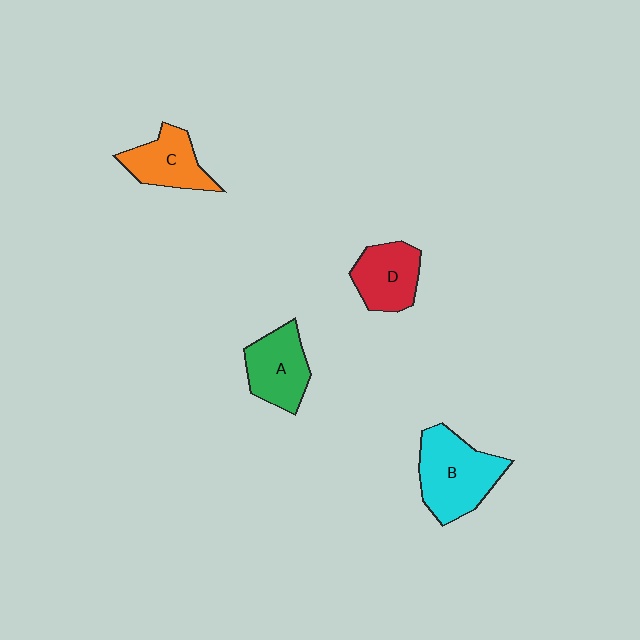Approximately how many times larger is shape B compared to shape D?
Approximately 1.4 times.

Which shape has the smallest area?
Shape C (orange).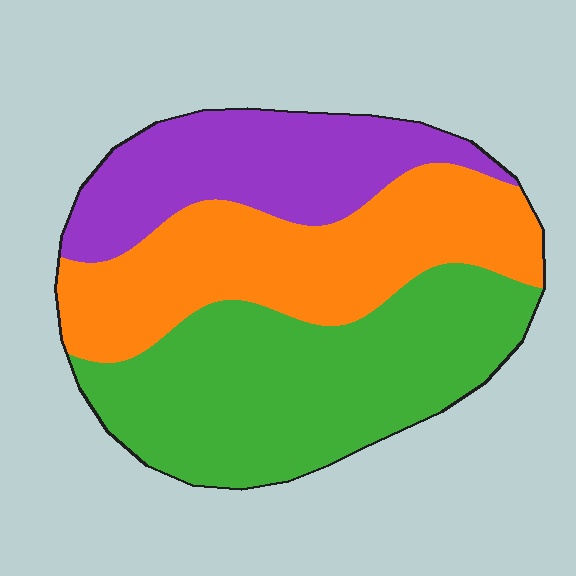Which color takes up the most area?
Green, at roughly 40%.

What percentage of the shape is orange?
Orange covers 34% of the shape.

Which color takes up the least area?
Purple, at roughly 25%.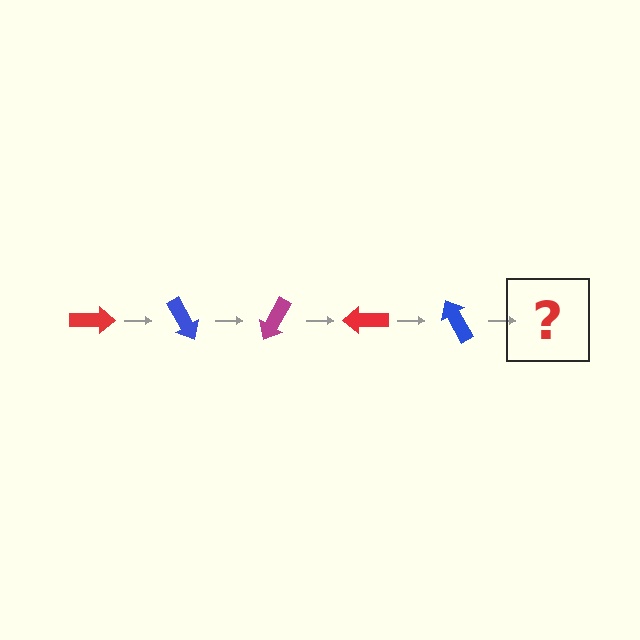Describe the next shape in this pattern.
It should be a magenta arrow, rotated 300 degrees from the start.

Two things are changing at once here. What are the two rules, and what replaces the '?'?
The two rules are that it rotates 60 degrees each step and the color cycles through red, blue, and magenta. The '?' should be a magenta arrow, rotated 300 degrees from the start.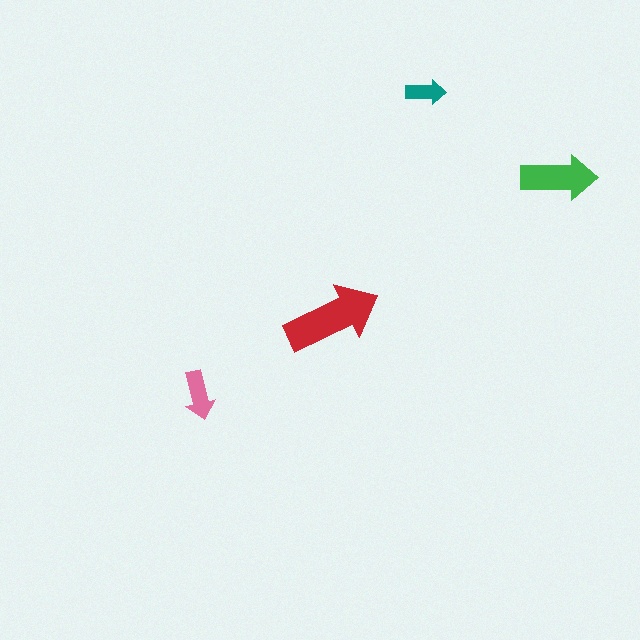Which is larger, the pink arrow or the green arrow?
The green one.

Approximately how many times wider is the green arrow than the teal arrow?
About 2 times wider.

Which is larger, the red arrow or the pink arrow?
The red one.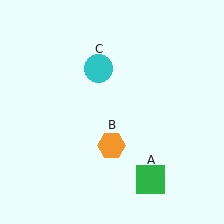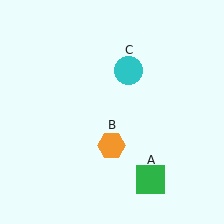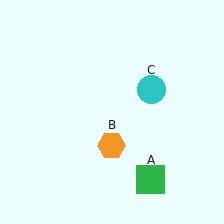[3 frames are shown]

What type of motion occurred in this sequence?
The cyan circle (object C) rotated clockwise around the center of the scene.